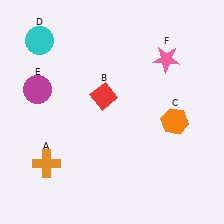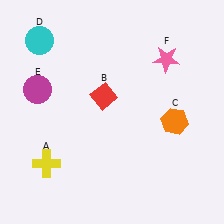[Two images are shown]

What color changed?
The cross (A) changed from orange in Image 1 to yellow in Image 2.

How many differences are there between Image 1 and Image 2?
There is 1 difference between the two images.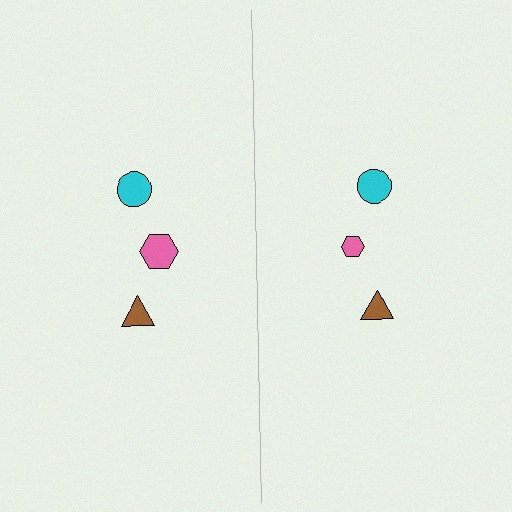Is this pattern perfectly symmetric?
No, the pattern is not perfectly symmetric. The pink hexagon on the right side has a different size than its mirror counterpart.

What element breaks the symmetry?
The pink hexagon on the right side has a different size than its mirror counterpart.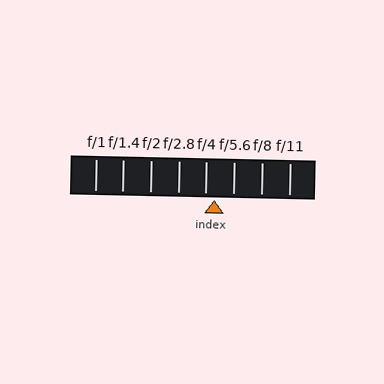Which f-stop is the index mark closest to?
The index mark is closest to f/4.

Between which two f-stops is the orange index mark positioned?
The index mark is between f/4 and f/5.6.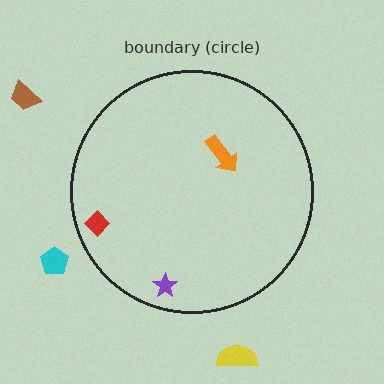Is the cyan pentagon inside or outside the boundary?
Outside.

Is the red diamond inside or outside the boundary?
Inside.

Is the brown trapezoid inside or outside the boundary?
Outside.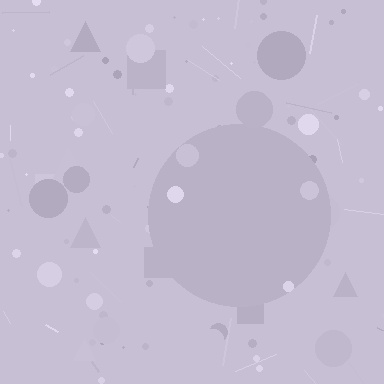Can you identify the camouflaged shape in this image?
The camouflaged shape is a circle.